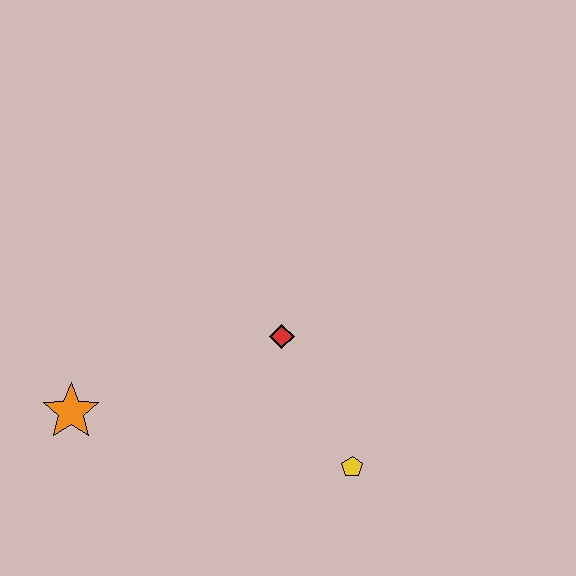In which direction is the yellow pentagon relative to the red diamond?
The yellow pentagon is below the red diamond.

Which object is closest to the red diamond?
The yellow pentagon is closest to the red diamond.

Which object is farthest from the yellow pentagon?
The orange star is farthest from the yellow pentagon.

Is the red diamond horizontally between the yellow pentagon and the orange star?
Yes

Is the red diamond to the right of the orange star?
Yes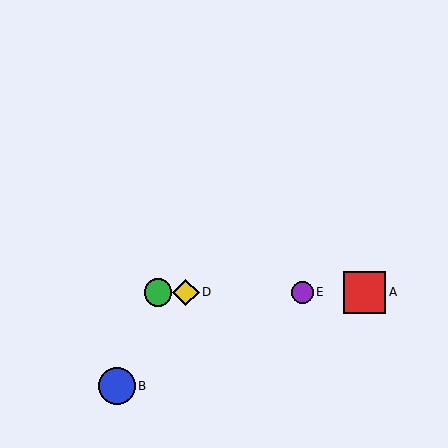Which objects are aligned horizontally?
Objects A, C, D, E are aligned horizontally.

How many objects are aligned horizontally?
4 objects (A, C, D, E) are aligned horizontally.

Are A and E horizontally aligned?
Yes, both are at y≈292.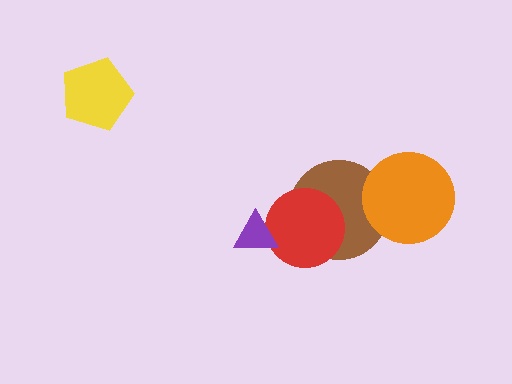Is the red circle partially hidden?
Yes, it is partially covered by another shape.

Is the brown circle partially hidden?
Yes, it is partially covered by another shape.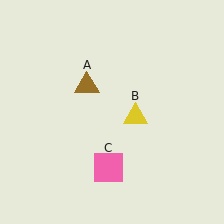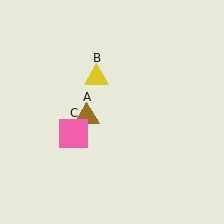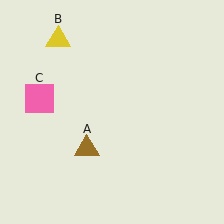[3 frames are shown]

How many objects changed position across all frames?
3 objects changed position: brown triangle (object A), yellow triangle (object B), pink square (object C).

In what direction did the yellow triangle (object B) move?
The yellow triangle (object B) moved up and to the left.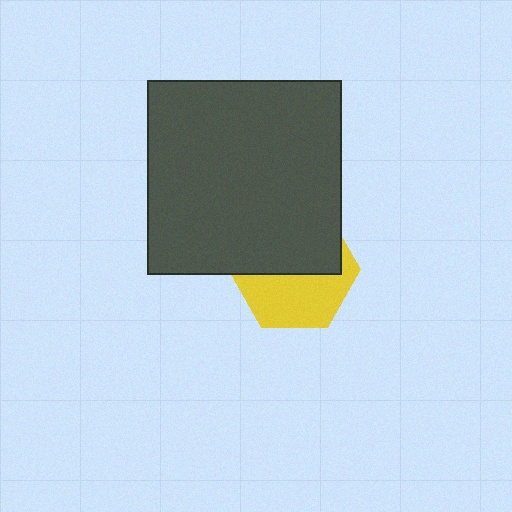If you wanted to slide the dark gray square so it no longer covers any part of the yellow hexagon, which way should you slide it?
Slide it up — that is the most direct way to separate the two shapes.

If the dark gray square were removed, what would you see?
You would see the complete yellow hexagon.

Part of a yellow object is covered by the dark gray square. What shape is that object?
It is a hexagon.